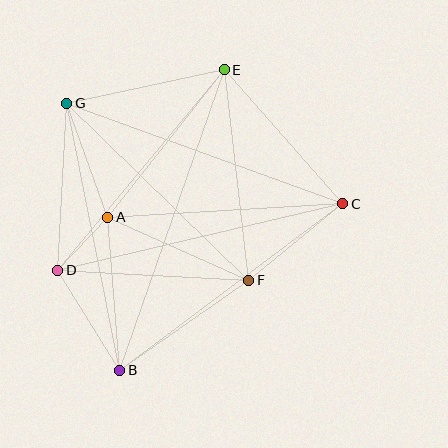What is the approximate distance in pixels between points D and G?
The distance between D and G is approximately 167 pixels.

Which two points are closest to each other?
Points A and D are closest to each other.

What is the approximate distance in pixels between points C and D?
The distance between C and D is approximately 293 pixels.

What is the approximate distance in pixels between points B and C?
The distance between B and C is approximately 278 pixels.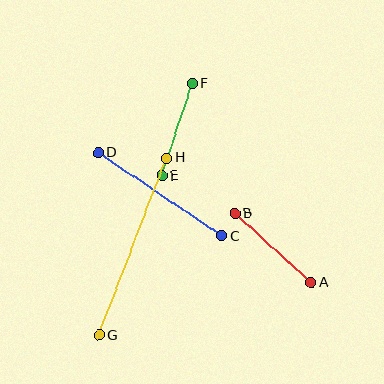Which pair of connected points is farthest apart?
Points G and H are farthest apart.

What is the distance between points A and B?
The distance is approximately 103 pixels.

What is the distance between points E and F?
The distance is approximately 97 pixels.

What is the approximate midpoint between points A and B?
The midpoint is at approximately (273, 248) pixels.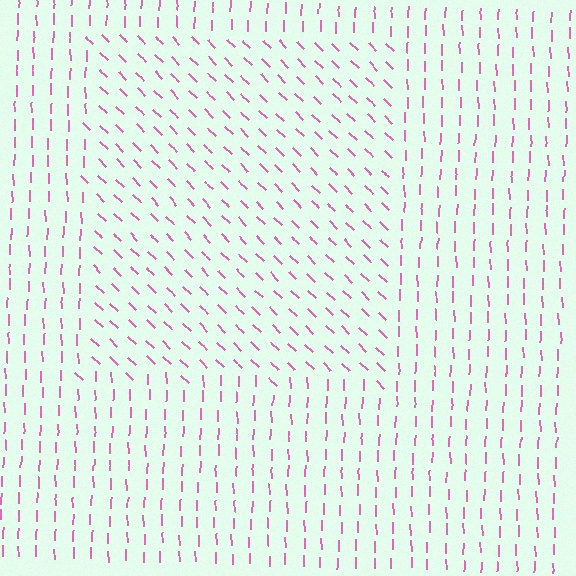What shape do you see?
I see a rectangle.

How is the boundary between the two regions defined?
The boundary is defined purely by a change in line orientation (approximately 45 degrees difference). All lines are the same color and thickness.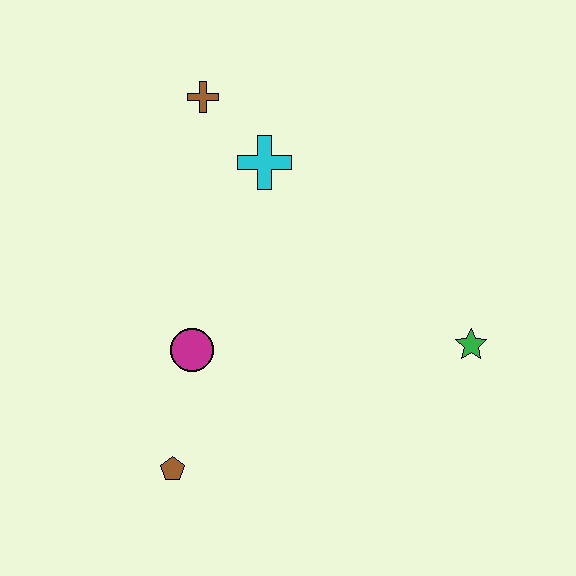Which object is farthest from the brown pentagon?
The brown cross is farthest from the brown pentagon.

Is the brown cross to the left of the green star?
Yes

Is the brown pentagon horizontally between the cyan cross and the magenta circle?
No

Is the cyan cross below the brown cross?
Yes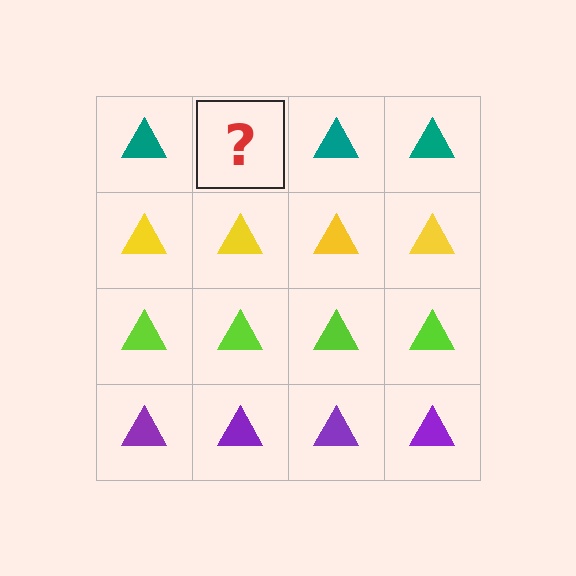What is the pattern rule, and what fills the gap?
The rule is that each row has a consistent color. The gap should be filled with a teal triangle.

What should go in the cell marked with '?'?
The missing cell should contain a teal triangle.